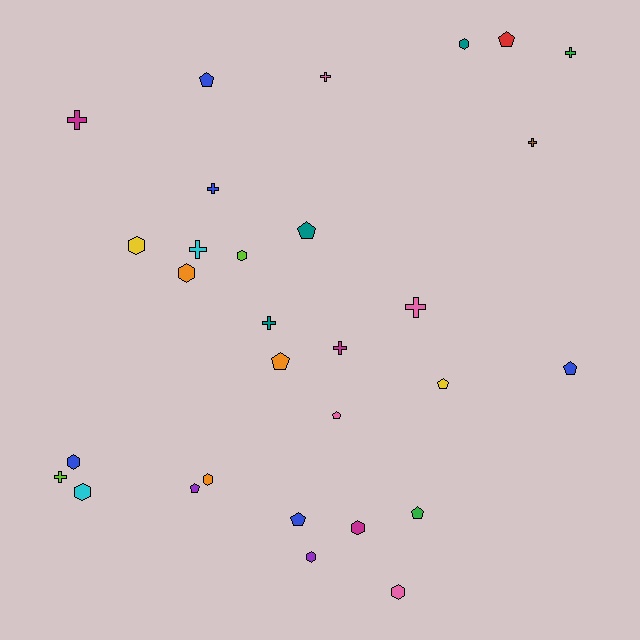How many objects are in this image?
There are 30 objects.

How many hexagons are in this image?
There are 10 hexagons.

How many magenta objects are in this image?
There are 3 magenta objects.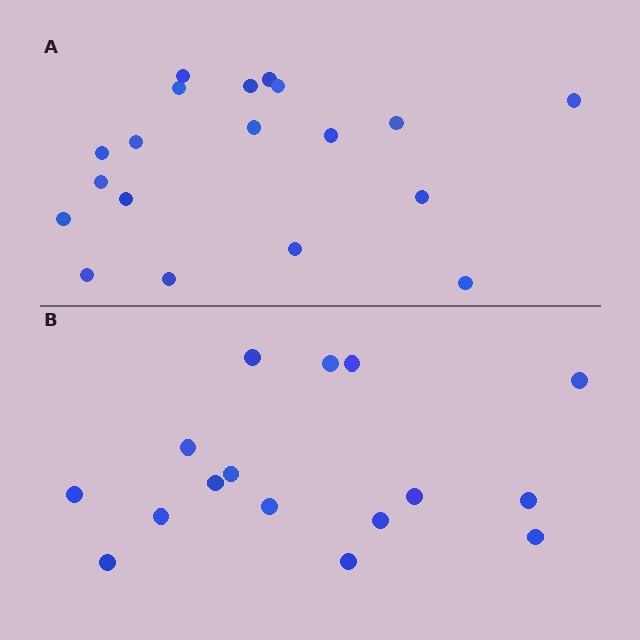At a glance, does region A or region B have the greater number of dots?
Region A (the top region) has more dots.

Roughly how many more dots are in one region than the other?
Region A has just a few more — roughly 2 or 3 more dots than region B.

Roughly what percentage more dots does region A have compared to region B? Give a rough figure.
About 20% more.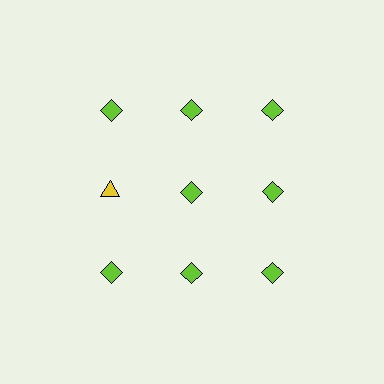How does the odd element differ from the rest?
It differs in both color (yellow instead of lime) and shape (triangle instead of diamond).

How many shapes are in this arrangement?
There are 9 shapes arranged in a grid pattern.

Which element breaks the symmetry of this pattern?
The yellow triangle in the second row, leftmost column breaks the symmetry. All other shapes are lime diamonds.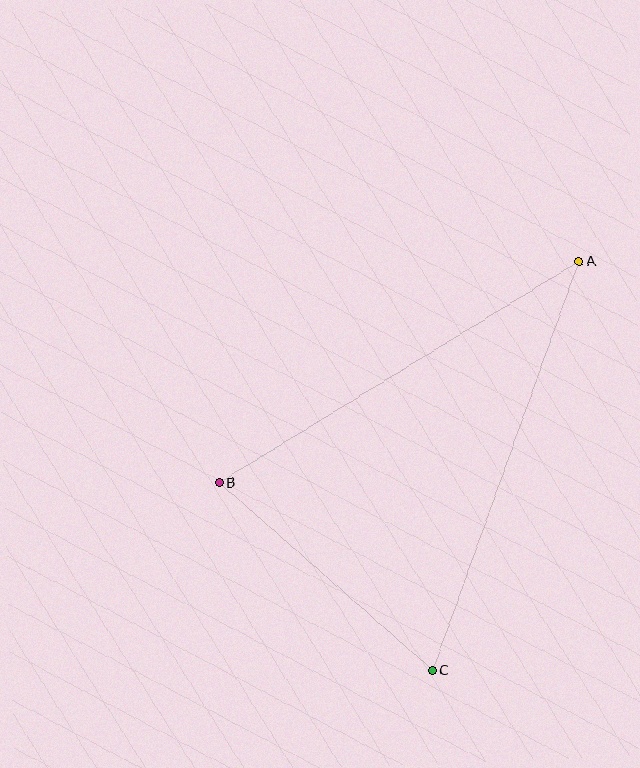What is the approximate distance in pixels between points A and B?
The distance between A and B is approximately 423 pixels.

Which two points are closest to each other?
Points B and C are closest to each other.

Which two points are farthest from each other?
Points A and C are farthest from each other.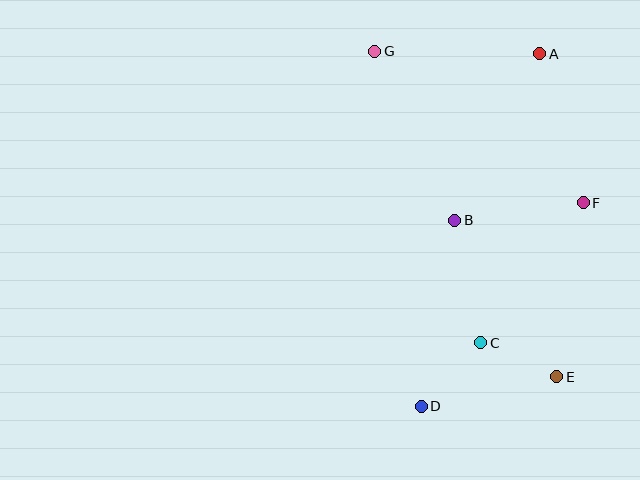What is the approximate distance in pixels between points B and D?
The distance between B and D is approximately 189 pixels.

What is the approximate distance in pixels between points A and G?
The distance between A and G is approximately 165 pixels.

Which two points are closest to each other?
Points C and E are closest to each other.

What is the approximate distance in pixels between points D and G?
The distance between D and G is approximately 358 pixels.